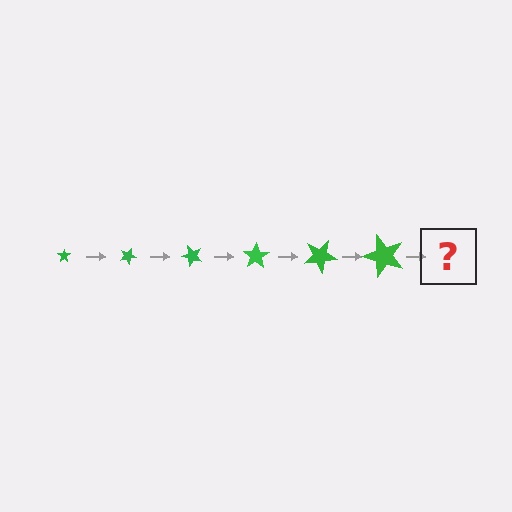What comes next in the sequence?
The next element should be a star, larger than the previous one and rotated 150 degrees from the start.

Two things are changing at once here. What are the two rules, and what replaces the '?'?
The two rules are that the star grows larger each step and it rotates 25 degrees each step. The '?' should be a star, larger than the previous one and rotated 150 degrees from the start.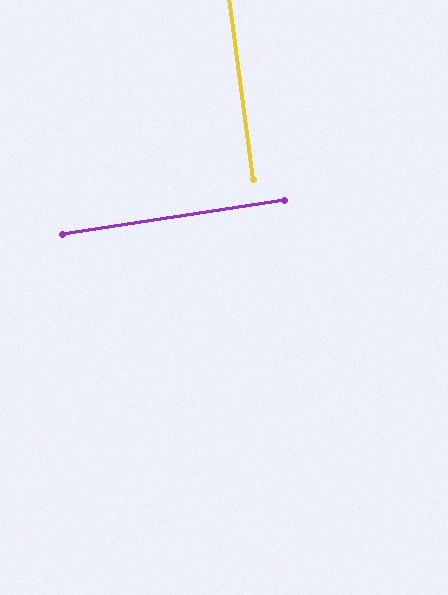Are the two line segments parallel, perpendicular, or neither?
Perpendicular — they meet at approximately 89°.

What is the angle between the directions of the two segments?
Approximately 89 degrees.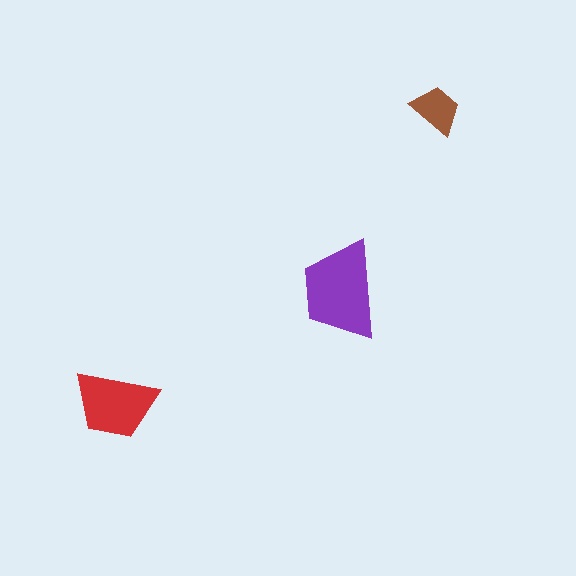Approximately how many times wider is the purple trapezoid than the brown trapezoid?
About 2 times wider.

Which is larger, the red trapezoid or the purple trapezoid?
The purple one.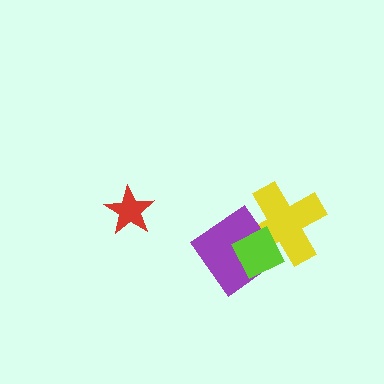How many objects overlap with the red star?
0 objects overlap with the red star.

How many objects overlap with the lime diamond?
2 objects overlap with the lime diamond.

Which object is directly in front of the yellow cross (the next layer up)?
The purple diamond is directly in front of the yellow cross.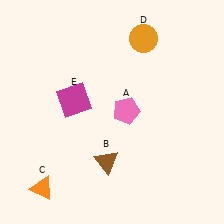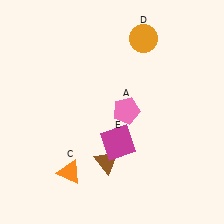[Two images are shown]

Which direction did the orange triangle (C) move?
The orange triangle (C) moved right.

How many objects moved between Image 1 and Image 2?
2 objects moved between the two images.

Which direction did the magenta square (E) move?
The magenta square (E) moved right.